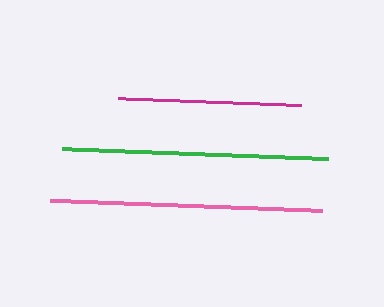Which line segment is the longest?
The pink line is the longest at approximately 272 pixels.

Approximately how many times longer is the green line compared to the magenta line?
The green line is approximately 1.5 times the length of the magenta line.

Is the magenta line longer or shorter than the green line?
The green line is longer than the magenta line.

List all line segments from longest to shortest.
From longest to shortest: pink, green, magenta.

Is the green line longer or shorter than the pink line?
The pink line is longer than the green line.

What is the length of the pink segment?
The pink segment is approximately 272 pixels long.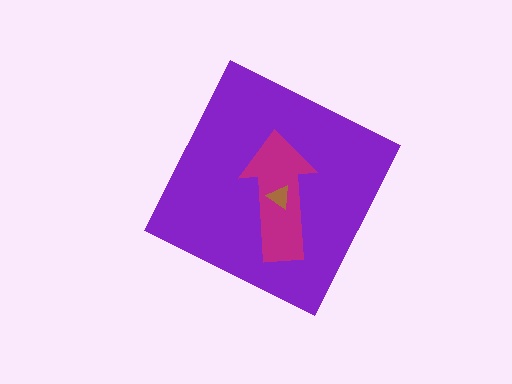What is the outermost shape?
The purple diamond.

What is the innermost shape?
The brown triangle.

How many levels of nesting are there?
3.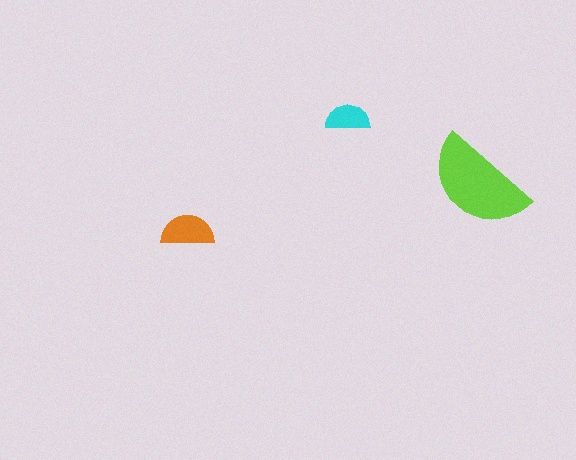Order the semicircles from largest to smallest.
the lime one, the orange one, the cyan one.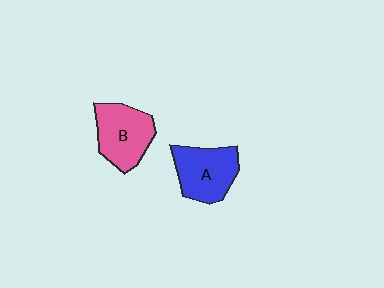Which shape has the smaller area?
Shape A (blue).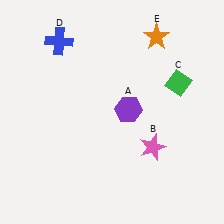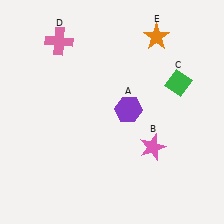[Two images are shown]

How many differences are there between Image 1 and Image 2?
There is 1 difference between the two images.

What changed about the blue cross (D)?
In Image 1, D is blue. In Image 2, it changed to pink.